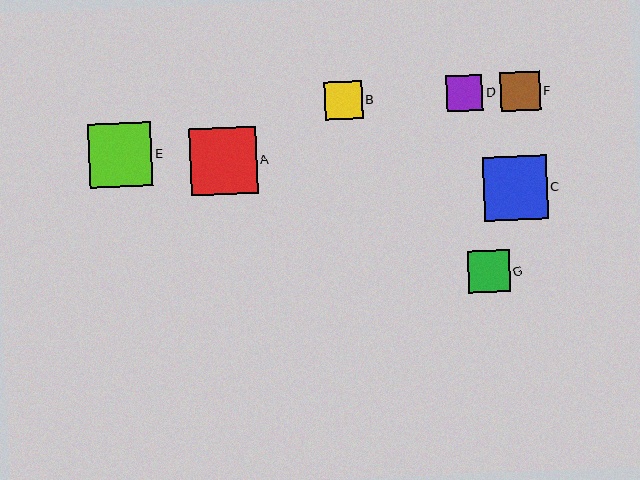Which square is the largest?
Square A is the largest with a size of approximately 67 pixels.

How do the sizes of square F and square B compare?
Square F and square B are approximately the same size.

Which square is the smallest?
Square D is the smallest with a size of approximately 37 pixels.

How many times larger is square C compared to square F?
Square C is approximately 1.6 times the size of square F.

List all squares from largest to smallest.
From largest to smallest: A, E, C, G, F, B, D.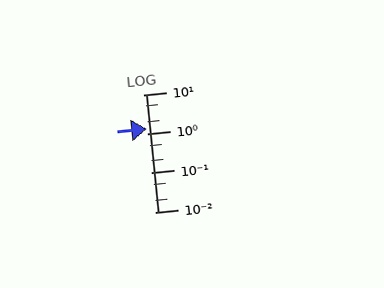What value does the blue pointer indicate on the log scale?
The pointer indicates approximately 1.3.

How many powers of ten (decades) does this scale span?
The scale spans 3 decades, from 0.01 to 10.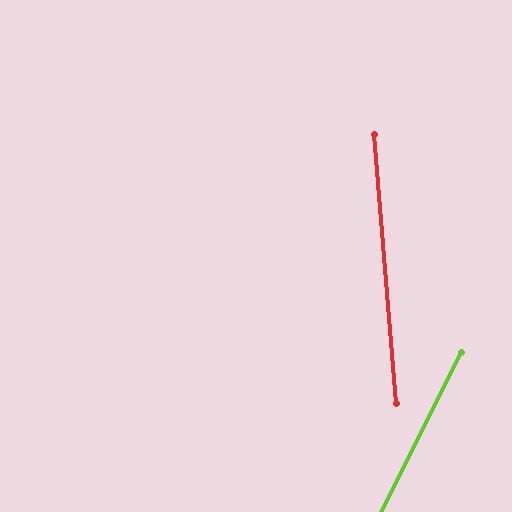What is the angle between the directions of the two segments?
Approximately 31 degrees.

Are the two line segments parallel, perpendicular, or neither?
Neither parallel nor perpendicular — they differ by about 31°.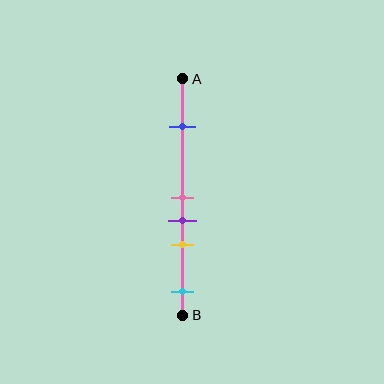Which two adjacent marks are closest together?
The pink and purple marks are the closest adjacent pair.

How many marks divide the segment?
There are 5 marks dividing the segment.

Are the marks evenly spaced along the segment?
No, the marks are not evenly spaced.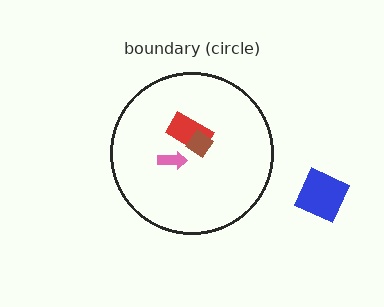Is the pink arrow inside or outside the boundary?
Inside.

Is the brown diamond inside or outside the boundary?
Inside.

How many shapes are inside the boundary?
3 inside, 1 outside.